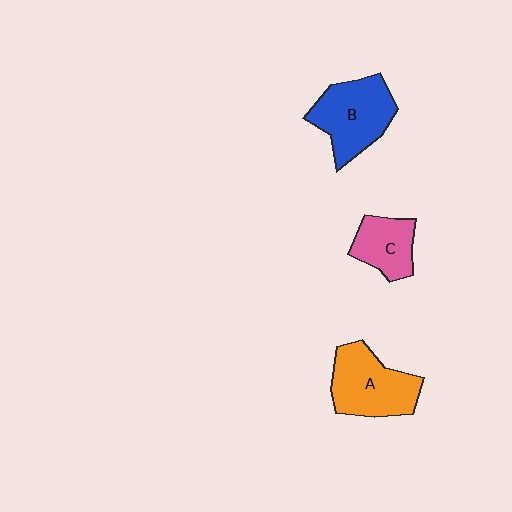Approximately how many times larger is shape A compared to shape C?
Approximately 1.6 times.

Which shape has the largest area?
Shape B (blue).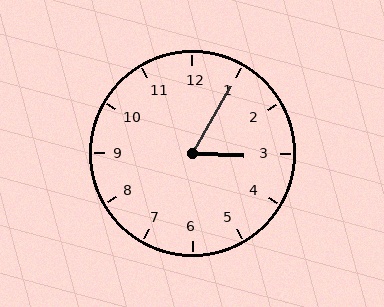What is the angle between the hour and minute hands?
Approximately 62 degrees.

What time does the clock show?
3:05.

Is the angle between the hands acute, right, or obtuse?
It is acute.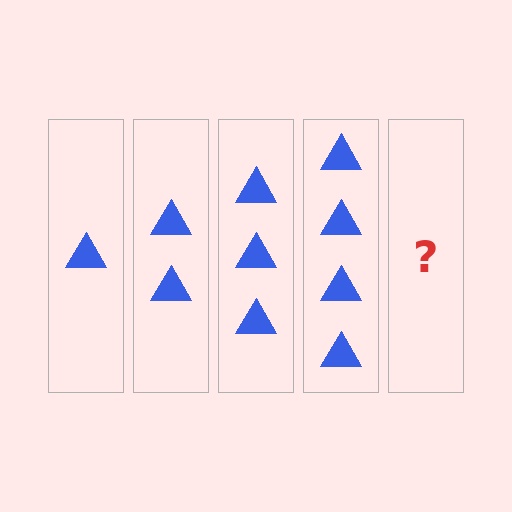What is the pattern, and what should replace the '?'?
The pattern is that each step adds one more triangle. The '?' should be 5 triangles.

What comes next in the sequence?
The next element should be 5 triangles.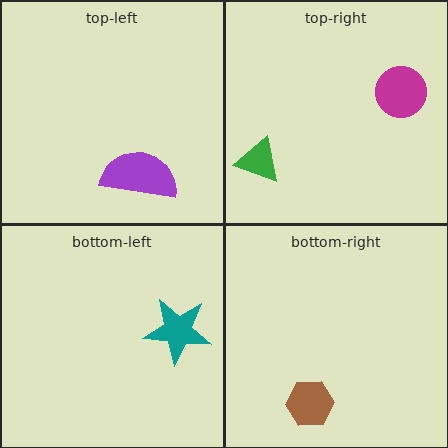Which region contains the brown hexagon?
The bottom-right region.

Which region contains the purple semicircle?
The top-left region.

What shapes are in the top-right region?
The magenta circle, the green triangle.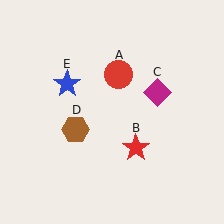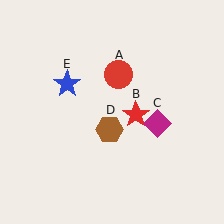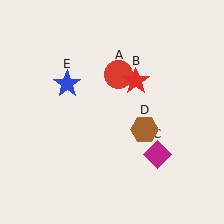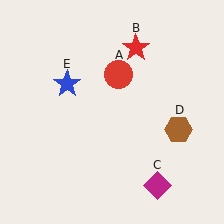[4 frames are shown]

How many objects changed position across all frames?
3 objects changed position: red star (object B), magenta diamond (object C), brown hexagon (object D).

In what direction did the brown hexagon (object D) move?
The brown hexagon (object D) moved right.